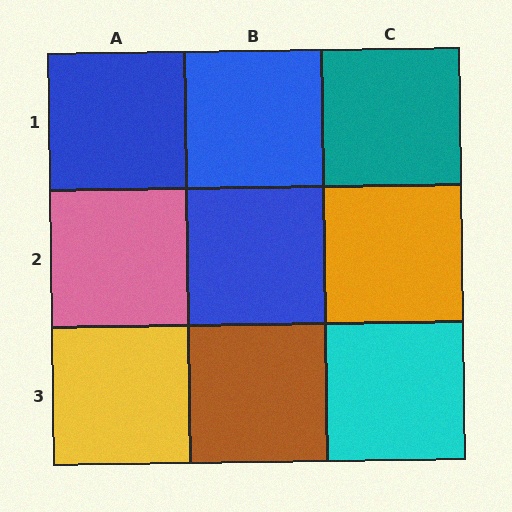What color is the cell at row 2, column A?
Pink.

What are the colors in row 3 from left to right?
Yellow, brown, cyan.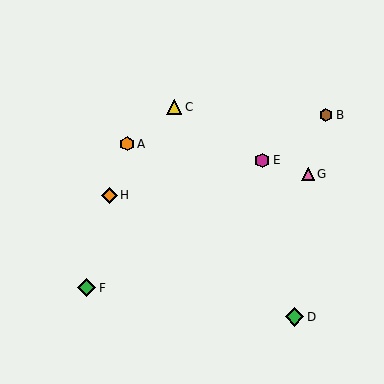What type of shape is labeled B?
Shape B is a brown hexagon.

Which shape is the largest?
The green diamond (labeled D) is the largest.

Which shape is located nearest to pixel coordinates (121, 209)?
The orange diamond (labeled H) at (109, 195) is nearest to that location.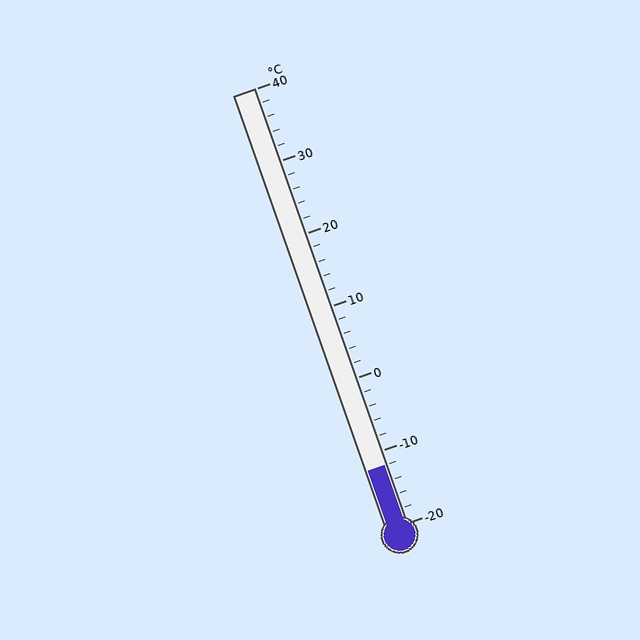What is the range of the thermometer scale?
The thermometer scale ranges from -20°C to 40°C.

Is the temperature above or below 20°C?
The temperature is below 20°C.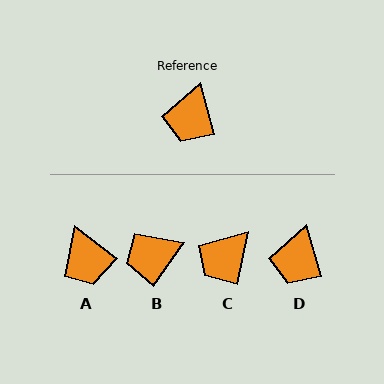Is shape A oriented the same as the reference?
No, it is off by about 37 degrees.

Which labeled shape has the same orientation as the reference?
D.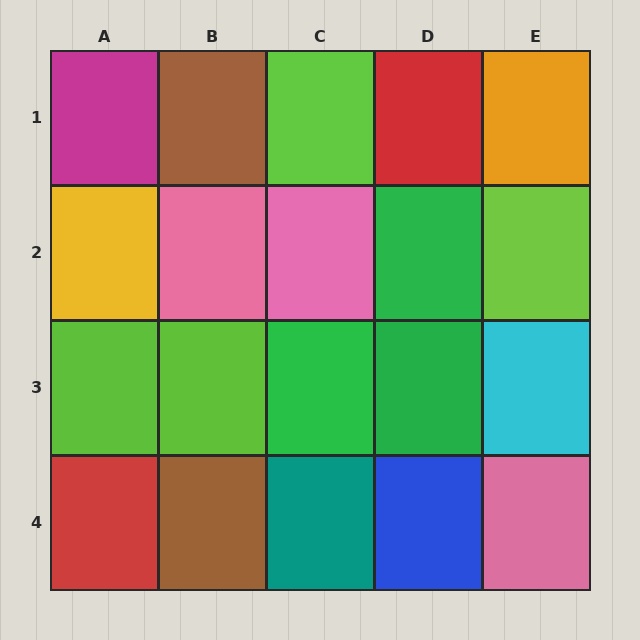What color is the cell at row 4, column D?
Blue.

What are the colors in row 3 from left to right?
Lime, lime, green, green, cyan.